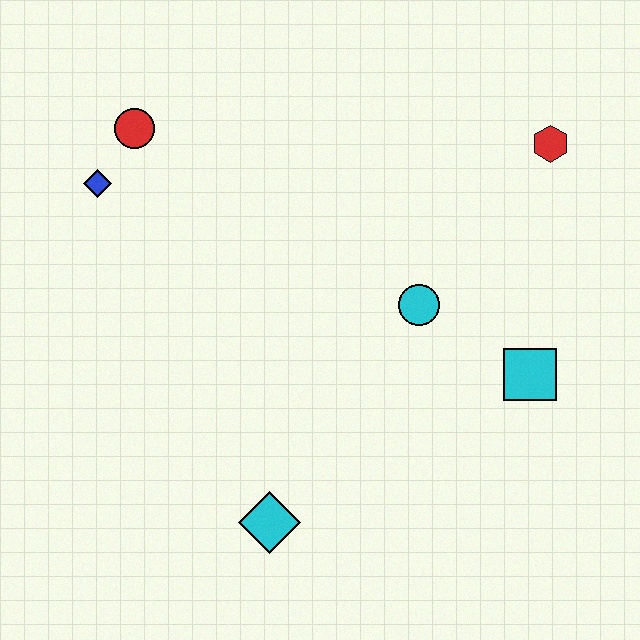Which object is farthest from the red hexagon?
The cyan diamond is farthest from the red hexagon.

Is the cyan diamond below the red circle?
Yes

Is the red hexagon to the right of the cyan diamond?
Yes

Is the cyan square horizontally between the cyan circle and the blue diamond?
No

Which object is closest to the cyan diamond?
The cyan circle is closest to the cyan diamond.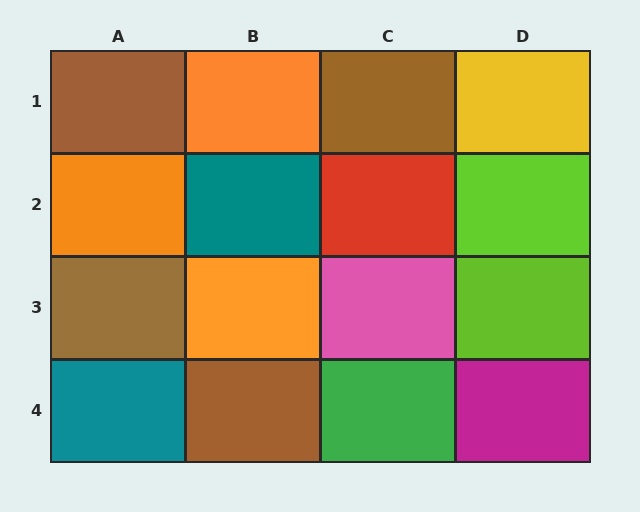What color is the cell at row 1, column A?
Brown.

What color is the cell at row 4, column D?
Magenta.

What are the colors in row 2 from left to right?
Orange, teal, red, lime.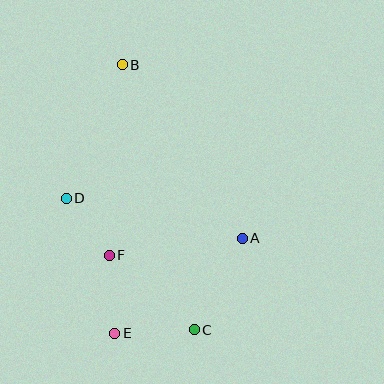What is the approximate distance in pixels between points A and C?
The distance between A and C is approximately 103 pixels.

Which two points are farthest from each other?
Points B and C are farthest from each other.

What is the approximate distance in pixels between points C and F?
The distance between C and F is approximately 113 pixels.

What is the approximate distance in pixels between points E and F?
The distance between E and F is approximately 78 pixels.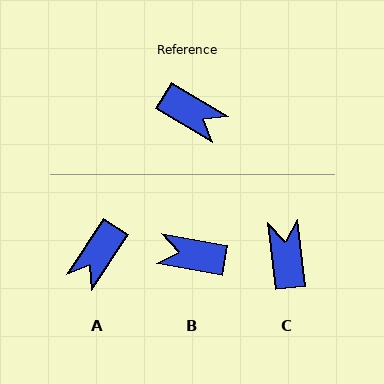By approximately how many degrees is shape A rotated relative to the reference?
Approximately 93 degrees clockwise.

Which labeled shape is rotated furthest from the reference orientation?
B, about 159 degrees away.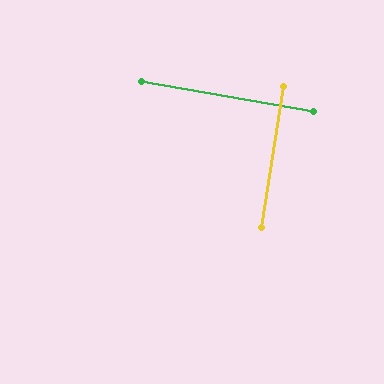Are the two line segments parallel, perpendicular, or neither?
Perpendicular — they meet at approximately 89°.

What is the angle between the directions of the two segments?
Approximately 89 degrees.